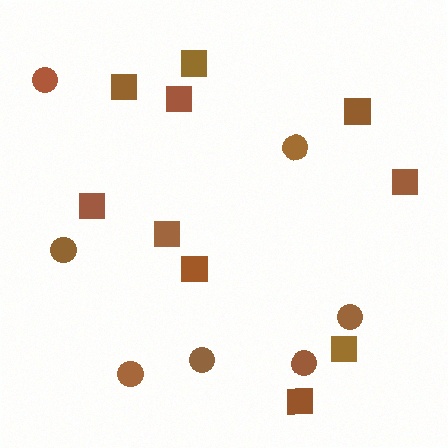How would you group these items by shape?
There are 2 groups: one group of circles (7) and one group of squares (10).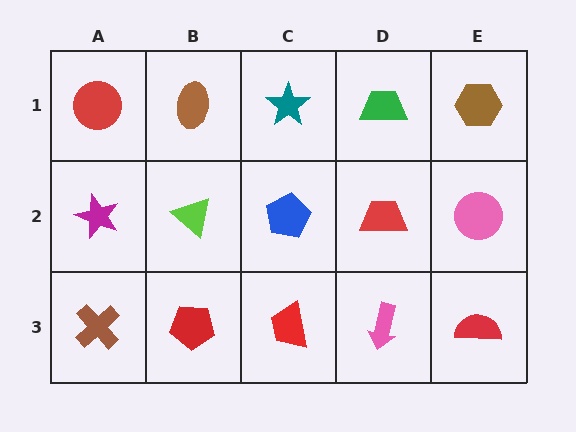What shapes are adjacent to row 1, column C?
A blue pentagon (row 2, column C), a brown ellipse (row 1, column B), a green trapezoid (row 1, column D).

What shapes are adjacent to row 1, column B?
A lime triangle (row 2, column B), a red circle (row 1, column A), a teal star (row 1, column C).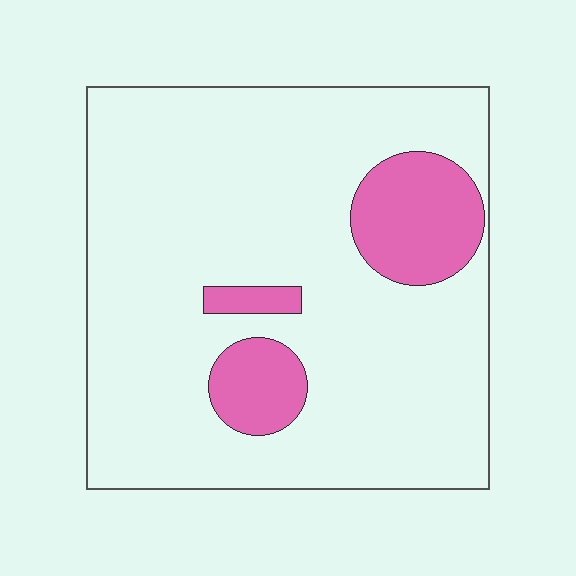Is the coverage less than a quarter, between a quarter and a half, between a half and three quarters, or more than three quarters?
Less than a quarter.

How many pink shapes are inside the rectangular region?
3.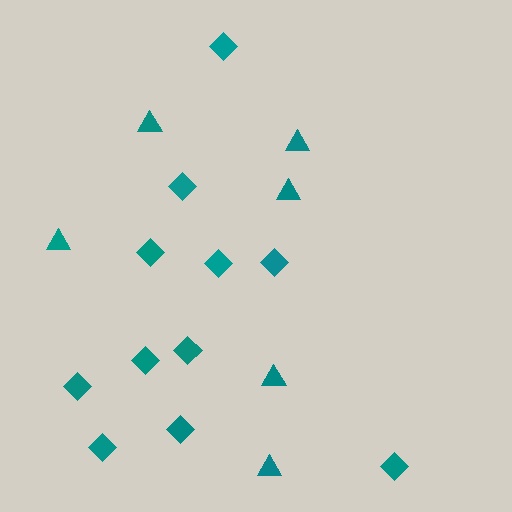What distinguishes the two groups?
There are 2 groups: one group of triangles (6) and one group of diamonds (11).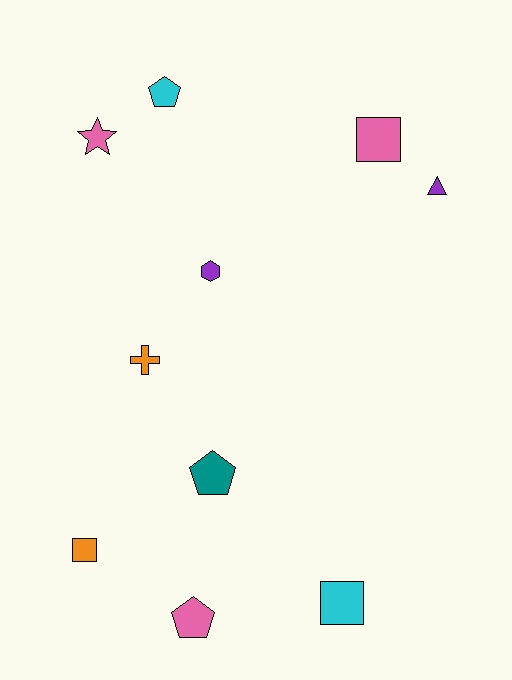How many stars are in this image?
There is 1 star.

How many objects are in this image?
There are 10 objects.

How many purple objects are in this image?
There are 2 purple objects.